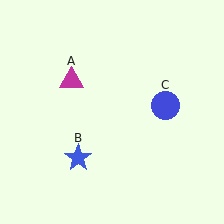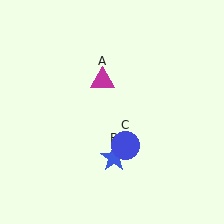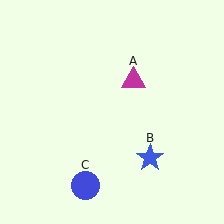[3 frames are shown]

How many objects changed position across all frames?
3 objects changed position: magenta triangle (object A), blue star (object B), blue circle (object C).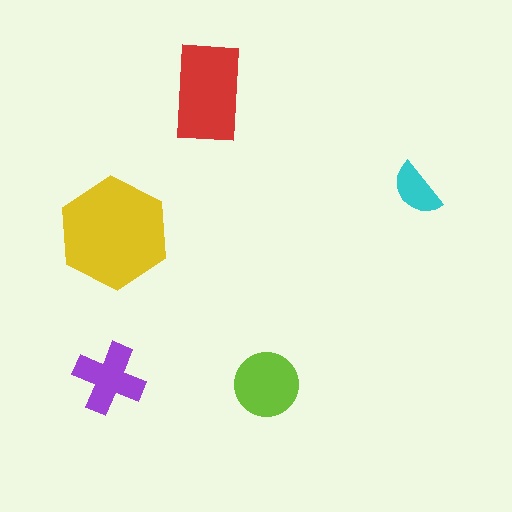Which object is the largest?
The yellow hexagon.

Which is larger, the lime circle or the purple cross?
The lime circle.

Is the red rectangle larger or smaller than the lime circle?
Larger.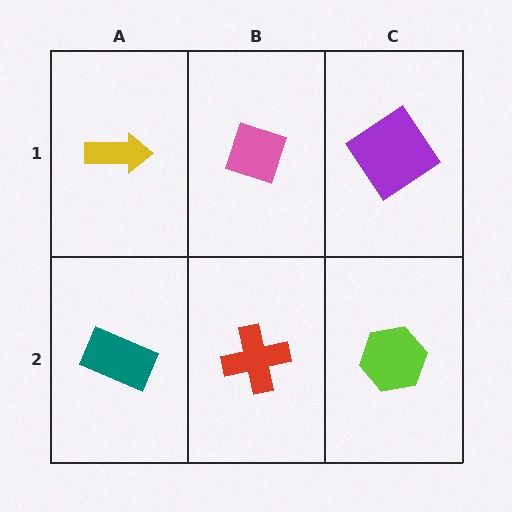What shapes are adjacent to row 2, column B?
A pink diamond (row 1, column B), a teal rectangle (row 2, column A), a lime hexagon (row 2, column C).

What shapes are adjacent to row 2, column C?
A purple diamond (row 1, column C), a red cross (row 2, column B).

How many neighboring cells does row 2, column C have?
2.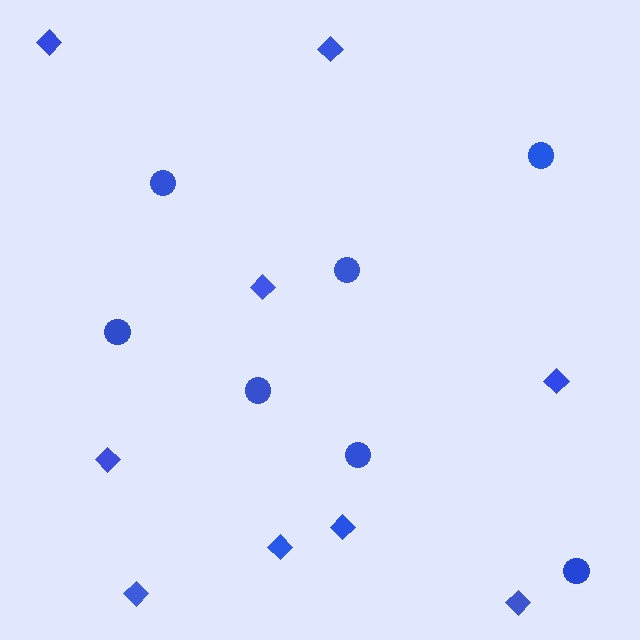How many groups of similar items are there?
There are 2 groups: one group of diamonds (9) and one group of circles (7).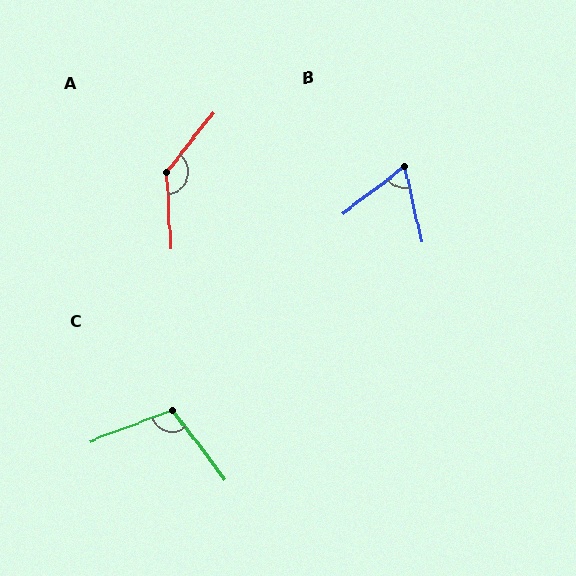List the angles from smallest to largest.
B (65°), C (106°), A (139°).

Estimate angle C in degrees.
Approximately 106 degrees.